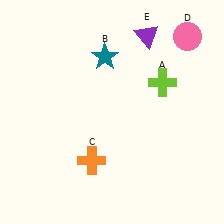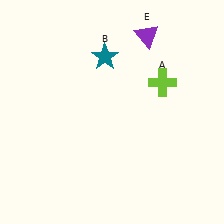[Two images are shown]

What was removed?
The pink circle (D), the orange cross (C) were removed in Image 2.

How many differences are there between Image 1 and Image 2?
There are 2 differences between the two images.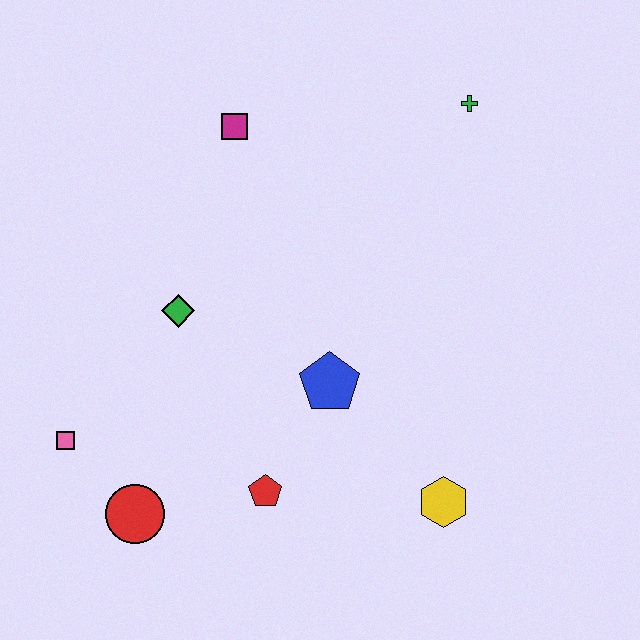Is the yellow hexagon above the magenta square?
No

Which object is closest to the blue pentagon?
The red pentagon is closest to the blue pentagon.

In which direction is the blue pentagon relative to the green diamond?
The blue pentagon is to the right of the green diamond.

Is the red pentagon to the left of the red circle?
No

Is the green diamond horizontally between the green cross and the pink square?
Yes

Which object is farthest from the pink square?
The green cross is farthest from the pink square.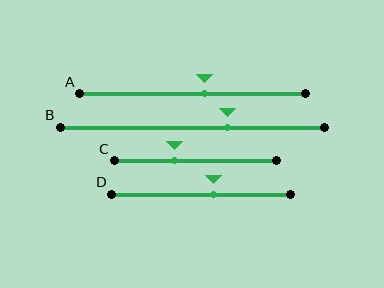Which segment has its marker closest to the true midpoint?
Segment A has its marker closest to the true midpoint.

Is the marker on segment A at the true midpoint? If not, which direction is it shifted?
No, the marker on segment A is shifted to the right by about 5% of the segment length.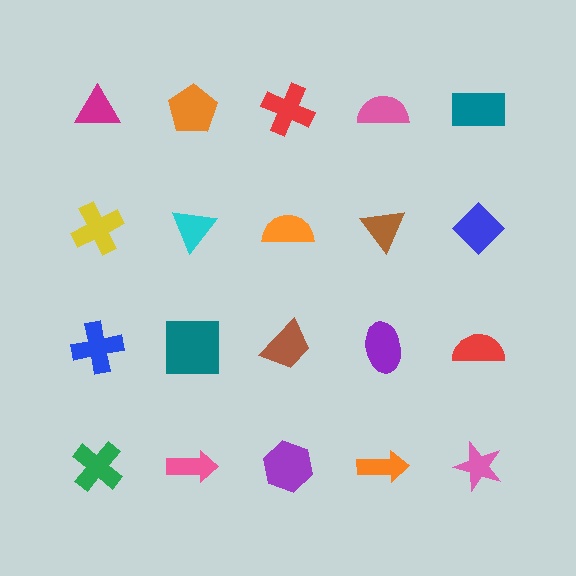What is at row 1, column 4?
A pink semicircle.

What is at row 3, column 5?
A red semicircle.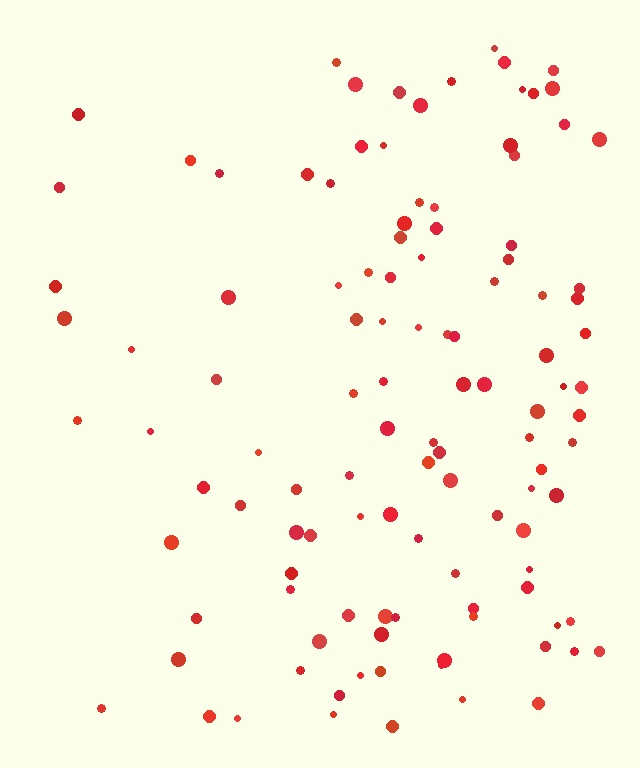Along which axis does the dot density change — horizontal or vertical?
Horizontal.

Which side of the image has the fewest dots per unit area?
The left.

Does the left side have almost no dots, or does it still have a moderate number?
Still a moderate number, just noticeably fewer than the right.